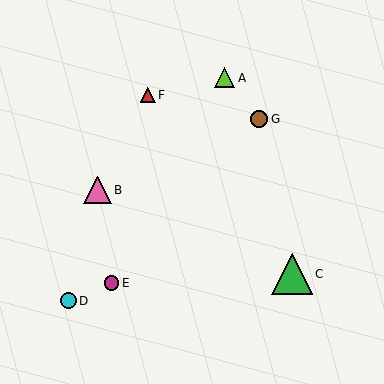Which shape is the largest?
The green triangle (labeled C) is the largest.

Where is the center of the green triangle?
The center of the green triangle is at (292, 274).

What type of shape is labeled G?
Shape G is a brown circle.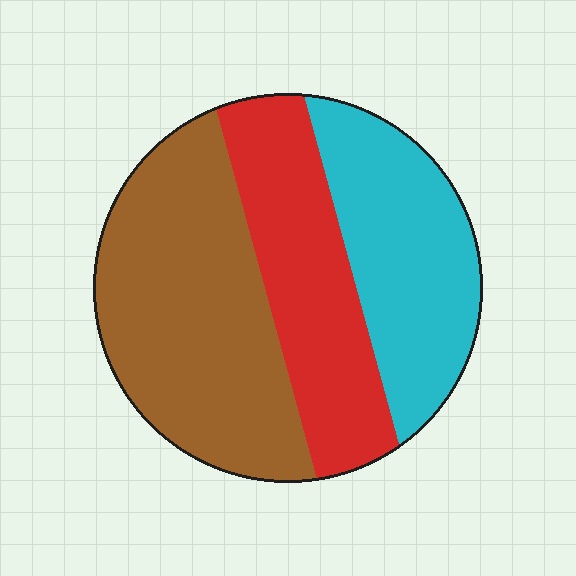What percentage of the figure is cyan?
Cyan covers 29% of the figure.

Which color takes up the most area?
Brown, at roughly 45%.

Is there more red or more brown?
Brown.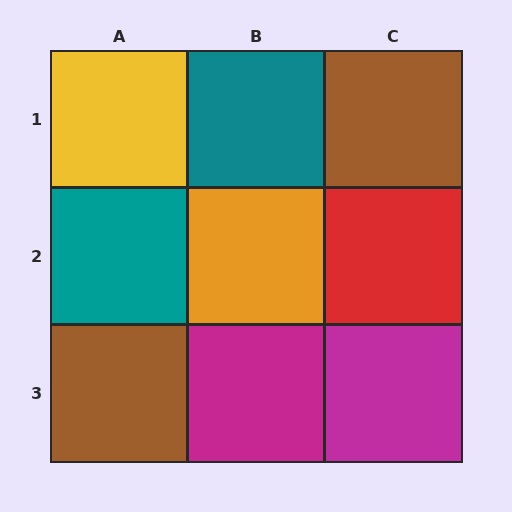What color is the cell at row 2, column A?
Teal.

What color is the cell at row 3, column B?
Magenta.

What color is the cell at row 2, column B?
Orange.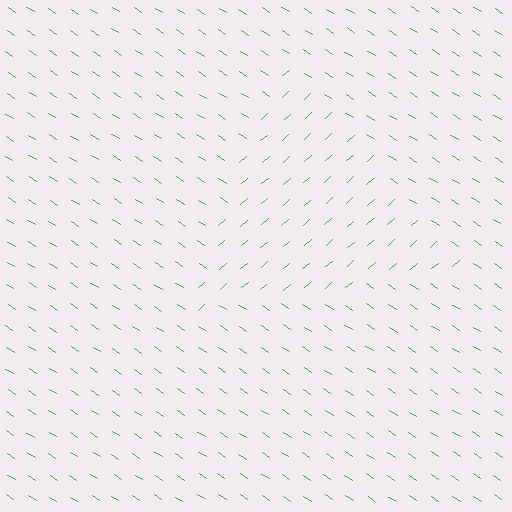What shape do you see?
I see a triangle.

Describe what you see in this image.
The image is filled with small green line segments. A triangle region in the image has lines oriented differently from the surrounding lines, creating a visible texture boundary.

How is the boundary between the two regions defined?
The boundary is defined purely by a change in line orientation (approximately 73 degrees difference). All lines are the same color and thickness.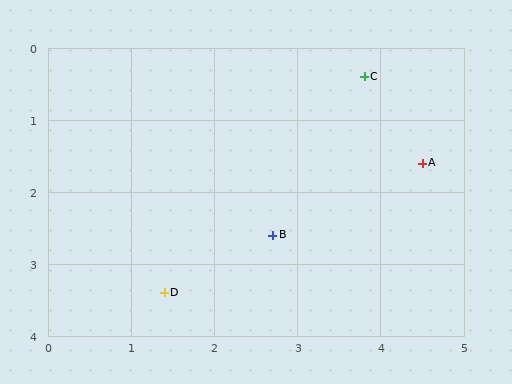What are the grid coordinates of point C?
Point C is at approximately (3.8, 0.4).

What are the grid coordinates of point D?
Point D is at approximately (1.4, 3.4).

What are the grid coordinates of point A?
Point A is at approximately (4.5, 1.6).